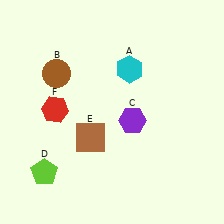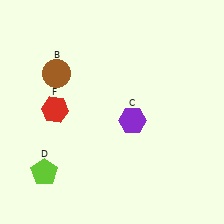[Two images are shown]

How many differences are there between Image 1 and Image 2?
There are 2 differences between the two images.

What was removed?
The cyan hexagon (A), the brown square (E) were removed in Image 2.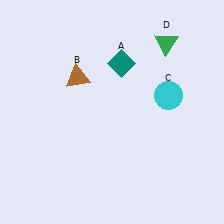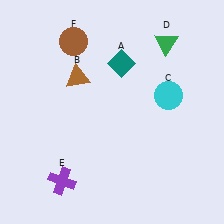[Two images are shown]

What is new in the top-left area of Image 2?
A brown circle (F) was added in the top-left area of Image 2.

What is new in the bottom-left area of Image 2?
A purple cross (E) was added in the bottom-left area of Image 2.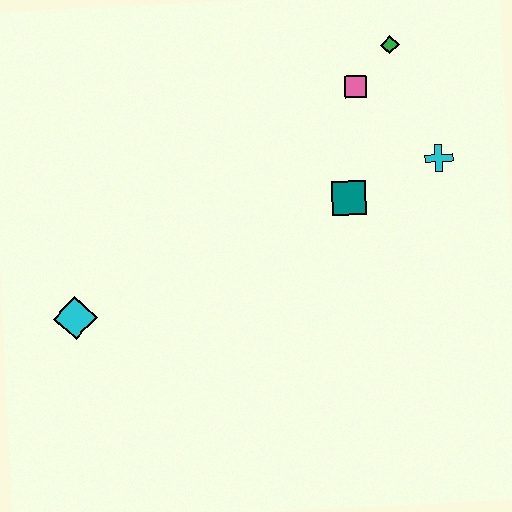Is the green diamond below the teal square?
No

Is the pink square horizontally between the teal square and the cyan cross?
Yes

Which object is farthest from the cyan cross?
The cyan diamond is farthest from the cyan cross.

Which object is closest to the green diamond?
The pink square is closest to the green diamond.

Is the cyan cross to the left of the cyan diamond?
No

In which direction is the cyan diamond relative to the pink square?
The cyan diamond is to the left of the pink square.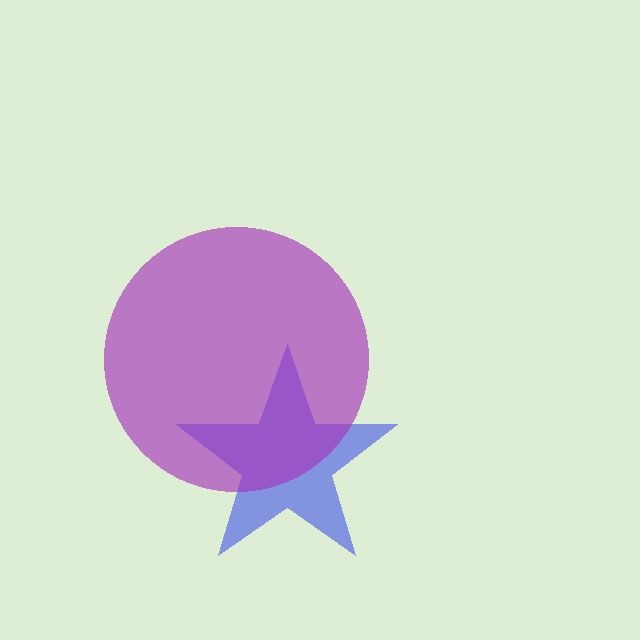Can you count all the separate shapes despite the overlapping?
Yes, there are 2 separate shapes.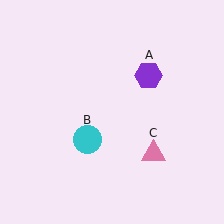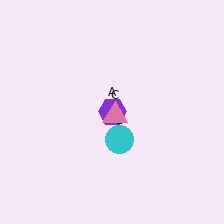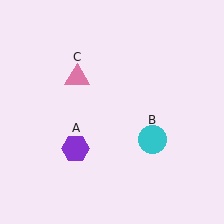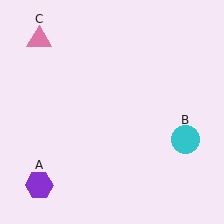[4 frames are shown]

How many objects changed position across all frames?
3 objects changed position: purple hexagon (object A), cyan circle (object B), pink triangle (object C).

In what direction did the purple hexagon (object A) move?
The purple hexagon (object A) moved down and to the left.